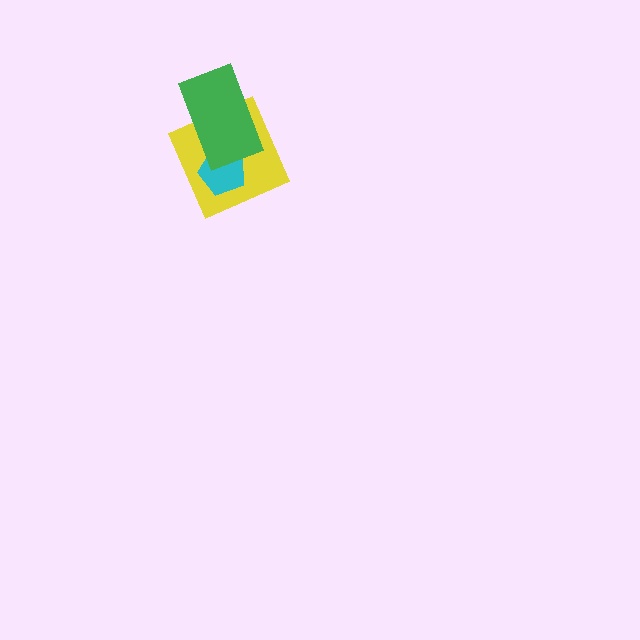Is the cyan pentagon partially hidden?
Yes, it is partially covered by another shape.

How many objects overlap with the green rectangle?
2 objects overlap with the green rectangle.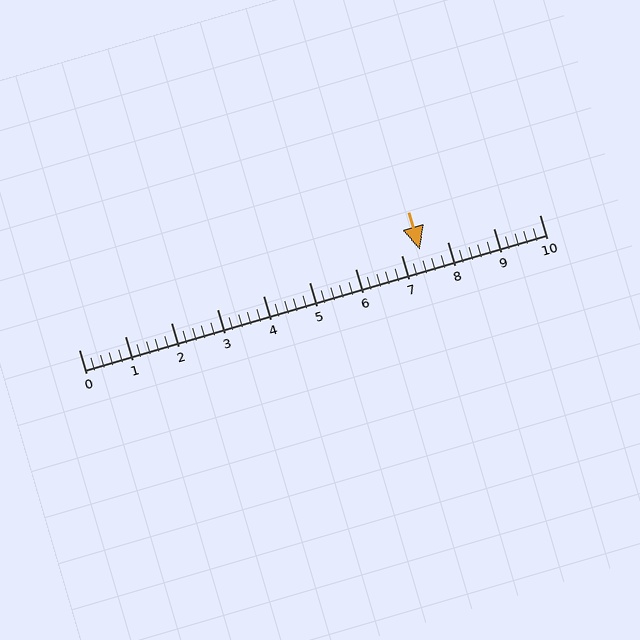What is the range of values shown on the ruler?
The ruler shows values from 0 to 10.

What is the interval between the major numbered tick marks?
The major tick marks are spaced 1 units apart.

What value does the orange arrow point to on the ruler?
The orange arrow points to approximately 7.4.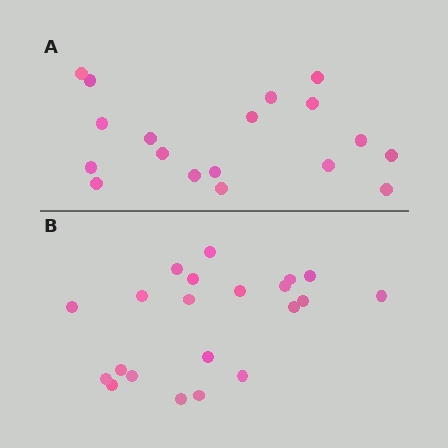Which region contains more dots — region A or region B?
Region B (the bottom region) has more dots.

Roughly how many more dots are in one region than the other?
Region B has just a few more — roughly 2 or 3 more dots than region A.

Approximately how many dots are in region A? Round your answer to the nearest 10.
About 20 dots. (The exact count is 18, which rounds to 20.)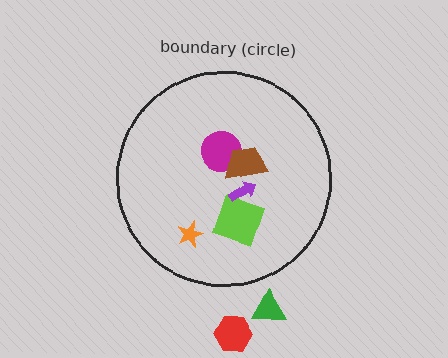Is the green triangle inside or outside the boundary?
Outside.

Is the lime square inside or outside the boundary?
Inside.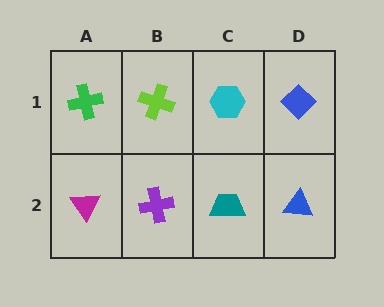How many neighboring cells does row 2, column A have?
2.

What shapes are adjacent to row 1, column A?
A magenta triangle (row 2, column A), a lime cross (row 1, column B).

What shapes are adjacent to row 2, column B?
A lime cross (row 1, column B), a magenta triangle (row 2, column A), a teal trapezoid (row 2, column C).